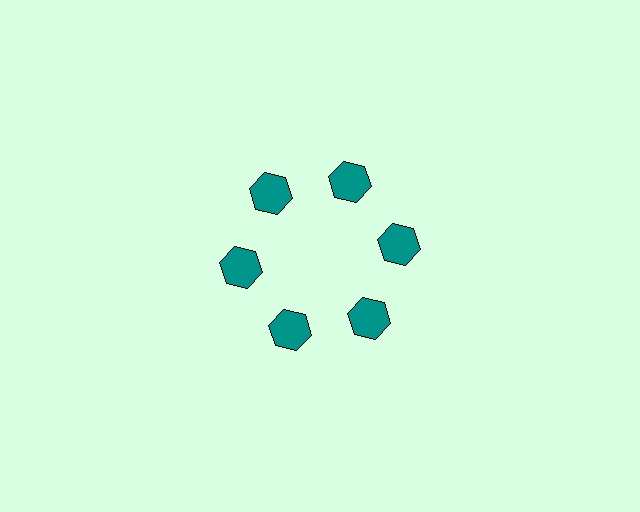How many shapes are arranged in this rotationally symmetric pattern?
There are 6 shapes, arranged in 6 groups of 1.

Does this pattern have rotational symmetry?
Yes, this pattern has 6-fold rotational symmetry. It looks the same after rotating 60 degrees around the center.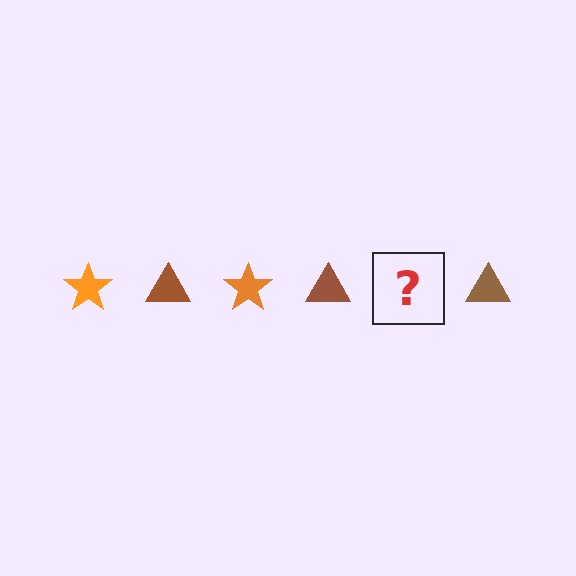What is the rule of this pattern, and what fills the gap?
The rule is that the pattern alternates between orange star and brown triangle. The gap should be filled with an orange star.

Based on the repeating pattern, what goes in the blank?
The blank should be an orange star.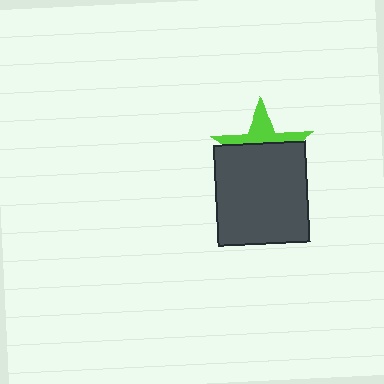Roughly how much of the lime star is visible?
A small part of it is visible (roughly 37%).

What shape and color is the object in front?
The object in front is a dark gray rectangle.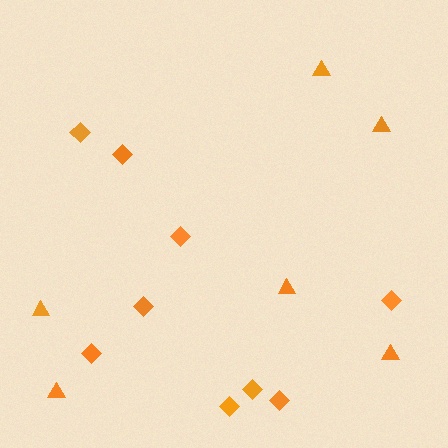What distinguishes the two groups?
There are 2 groups: one group of triangles (6) and one group of diamonds (9).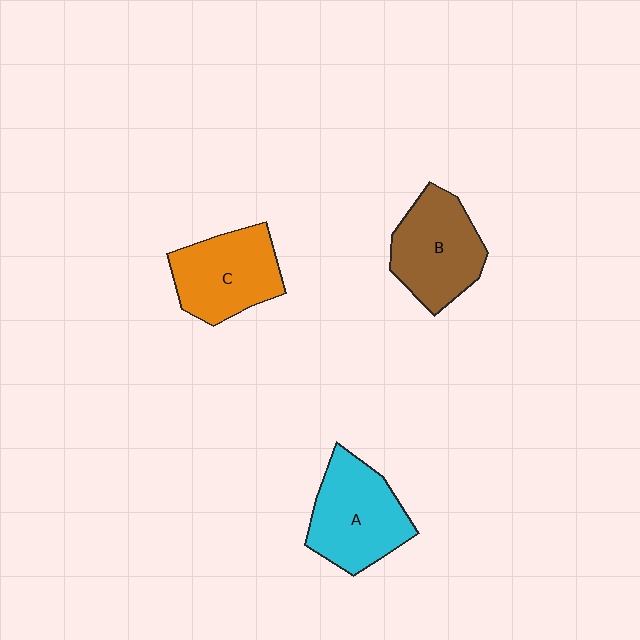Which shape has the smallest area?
Shape C (orange).